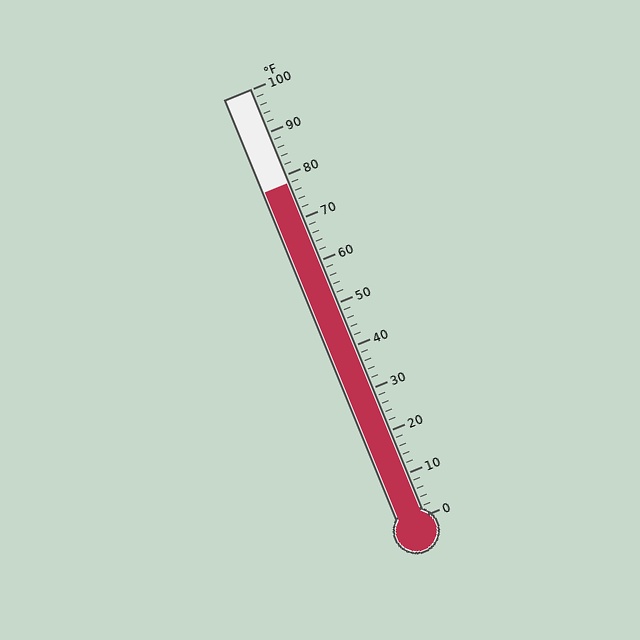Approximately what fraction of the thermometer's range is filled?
The thermometer is filled to approximately 80% of its range.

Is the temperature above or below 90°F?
The temperature is below 90°F.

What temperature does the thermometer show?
The thermometer shows approximately 78°F.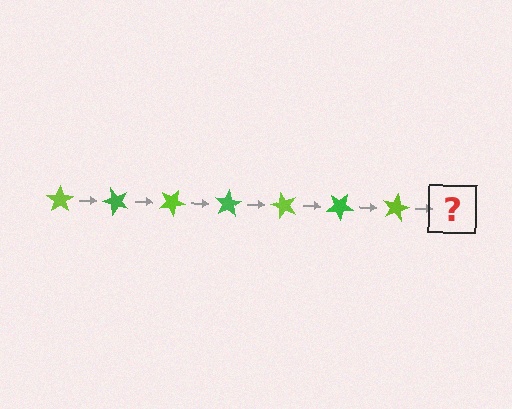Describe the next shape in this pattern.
It should be a green star, rotated 350 degrees from the start.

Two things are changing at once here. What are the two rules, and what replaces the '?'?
The two rules are that it rotates 50 degrees each step and the color cycles through lime and green. The '?' should be a green star, rotated 350 degrees from the start.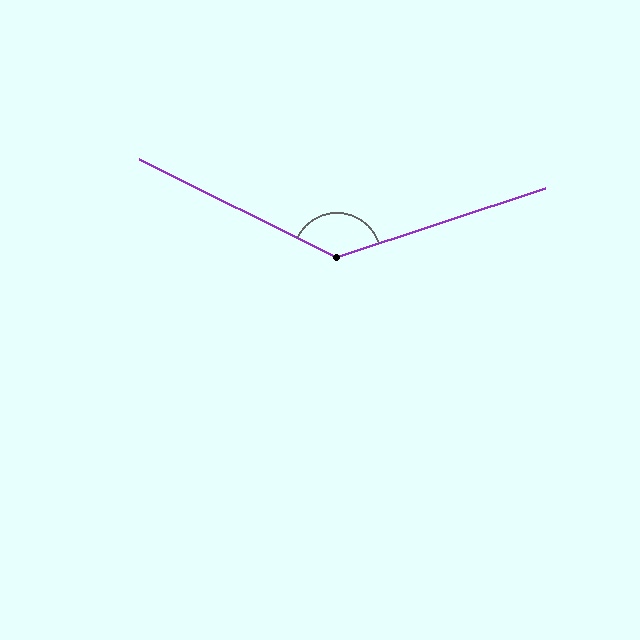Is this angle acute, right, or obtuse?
It is obtuse.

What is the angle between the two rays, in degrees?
Approximately 136 degrees.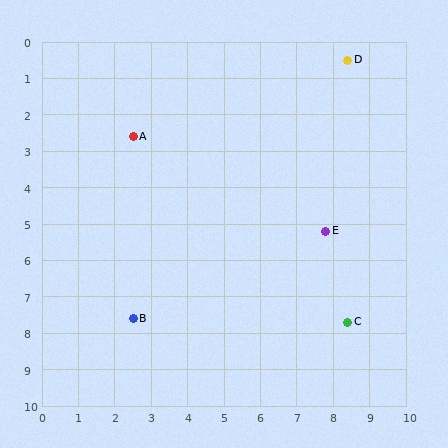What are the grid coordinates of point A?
Point A is at approximately (2.5, 2.6).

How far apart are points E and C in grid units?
Points E and C are about 2.6 grid units apart.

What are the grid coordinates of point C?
Point C is at approximately (8.4, 7.7).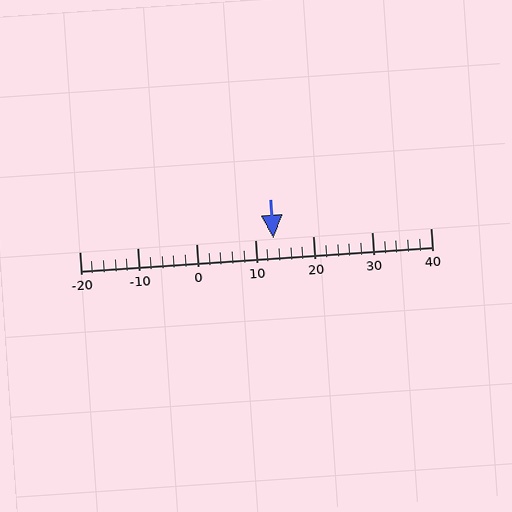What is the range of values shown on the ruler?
The ruler shows values from -20 to 40.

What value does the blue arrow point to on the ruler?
The blue arrow points to approximately 13.